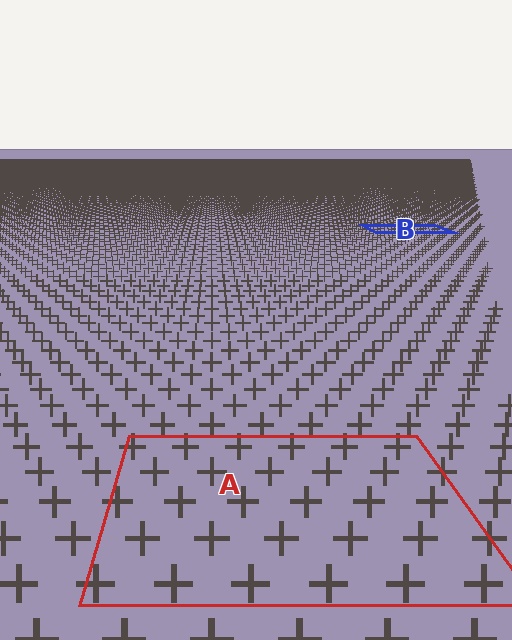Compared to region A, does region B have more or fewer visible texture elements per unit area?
Region B has more texture elements per unit area — they are packed more densely because it is farther away.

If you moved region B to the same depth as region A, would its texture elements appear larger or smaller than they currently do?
They would appear larger. At a closer depth, the same texture elements are projected at a bigger on-screen size.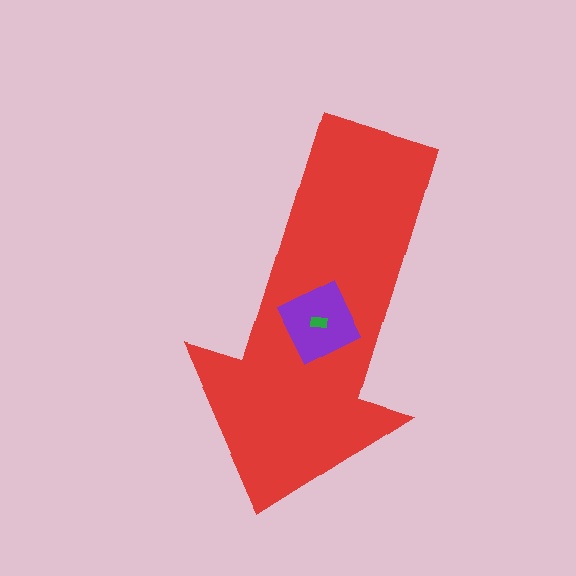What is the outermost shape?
The red arrow.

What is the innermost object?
The green rectangle.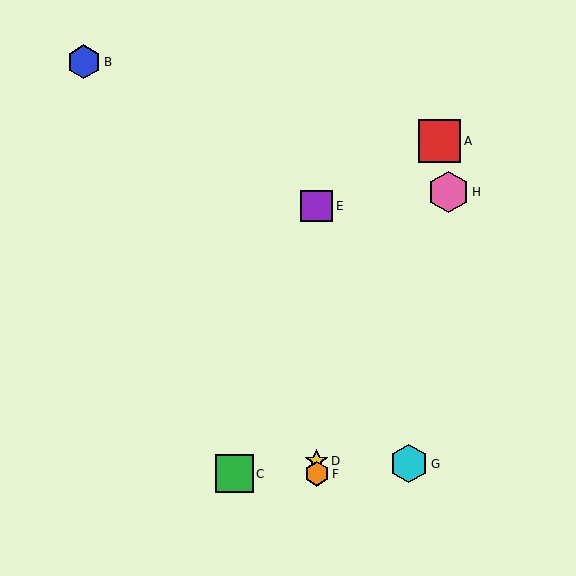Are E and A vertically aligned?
No, E is at x≈317 and A is at x≈439.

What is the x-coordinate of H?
Object H is at x≈448.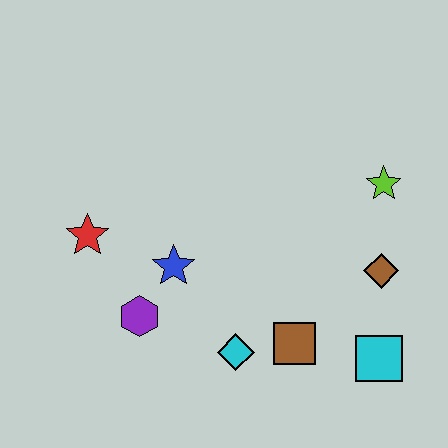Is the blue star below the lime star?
Yes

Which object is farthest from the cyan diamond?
The lime star is farthest from the cyan diamond.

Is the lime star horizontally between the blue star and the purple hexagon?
No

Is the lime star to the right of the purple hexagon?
Yes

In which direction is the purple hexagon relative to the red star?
The purple hexagon is below the red star.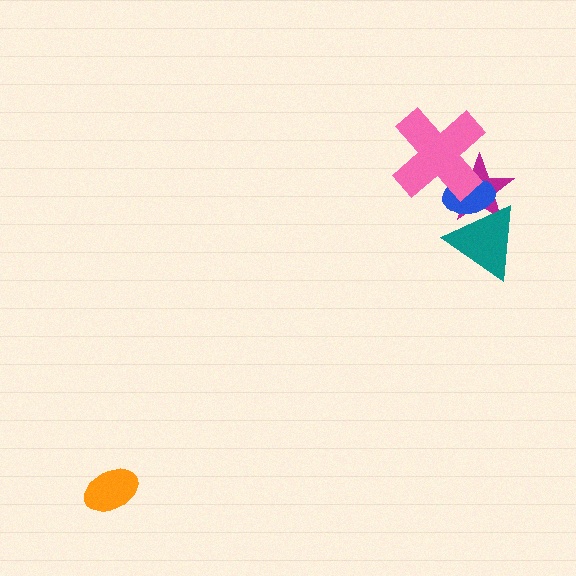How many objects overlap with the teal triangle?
2 objects overlap with the teal triangle.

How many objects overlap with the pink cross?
2 objects overlap with the pink cross.